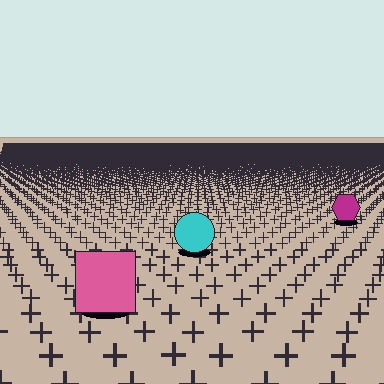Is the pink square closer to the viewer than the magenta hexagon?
Yes. The pink square is closer — you can tell from the texture gradient: the ground texture is coarser near it.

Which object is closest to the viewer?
The pink square is closest. The texture marks near it are larger and more spread out.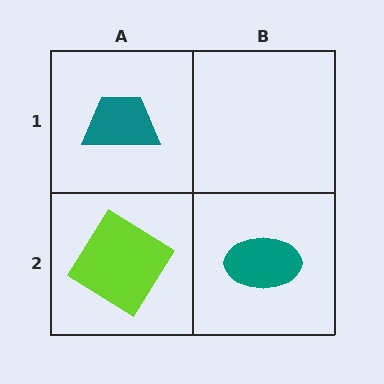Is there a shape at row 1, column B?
No, that cell is empty.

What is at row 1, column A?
A teal trapezoid.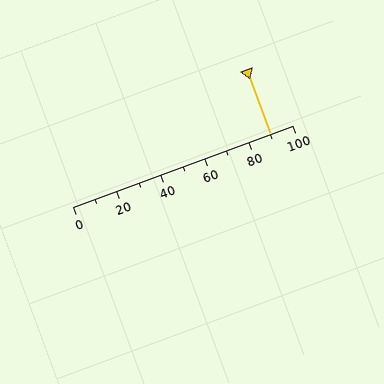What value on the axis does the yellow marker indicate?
The marker indicates approximately 90.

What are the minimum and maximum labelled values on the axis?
The axis runs from 0 to 100.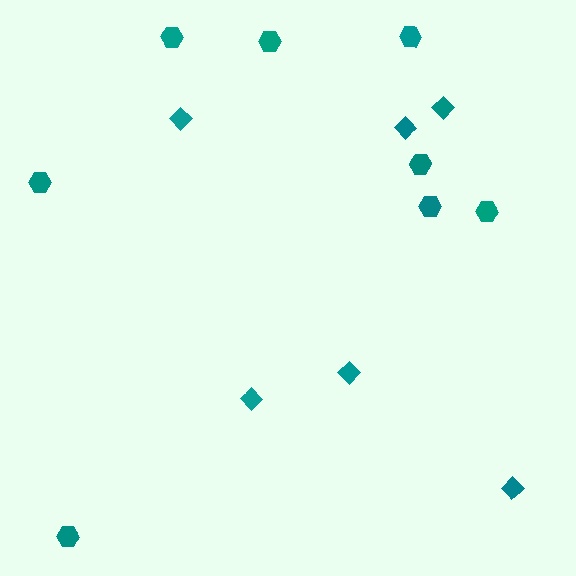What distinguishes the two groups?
There are 2 groups: one group of diamonds (6) and one group of hexagons (8).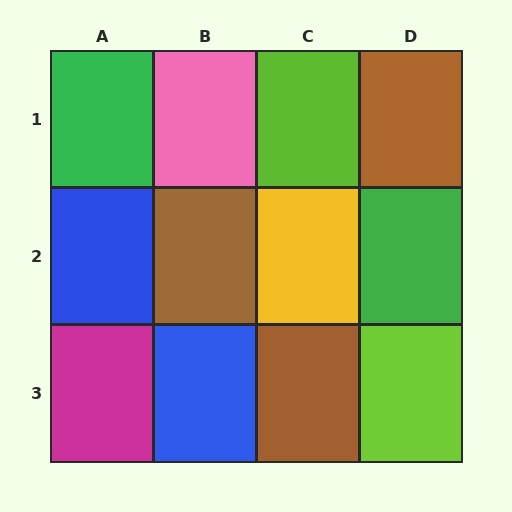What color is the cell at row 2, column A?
Blue.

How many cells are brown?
3 cells are brown.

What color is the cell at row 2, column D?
Green.